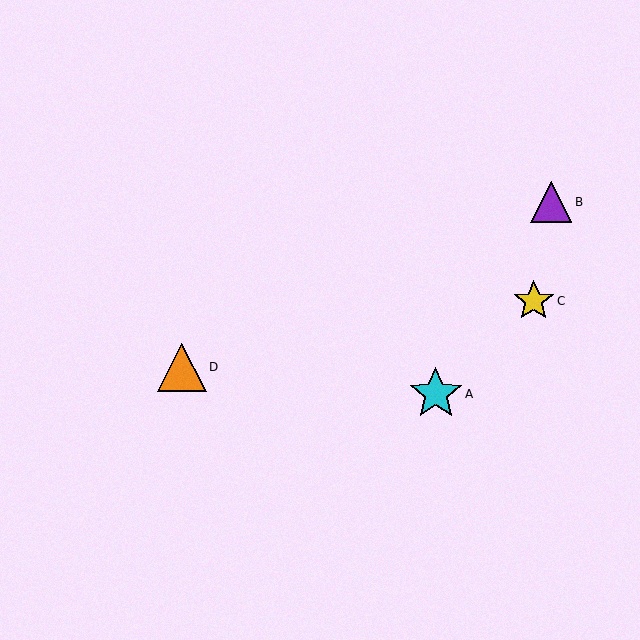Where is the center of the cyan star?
The center of the cyan star is at (436, 394).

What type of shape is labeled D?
Shape D is an orange triangle.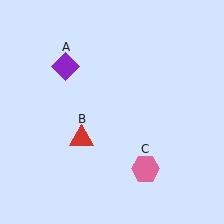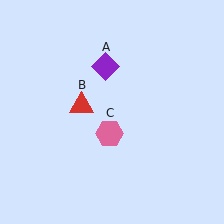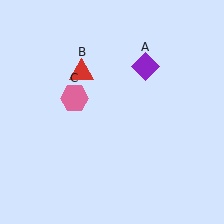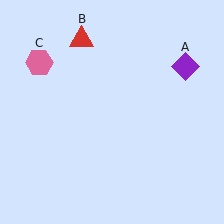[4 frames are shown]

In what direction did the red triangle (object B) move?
The red triangle (object B) moved up.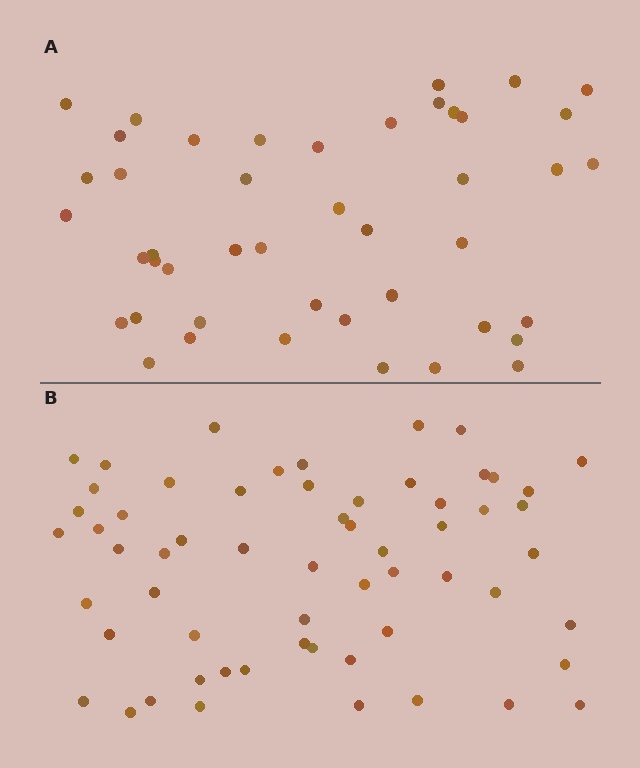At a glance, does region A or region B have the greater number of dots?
Region B (the bottom region) has more dots.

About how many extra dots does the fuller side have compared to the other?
Region B has approximately 15 more dots than region A.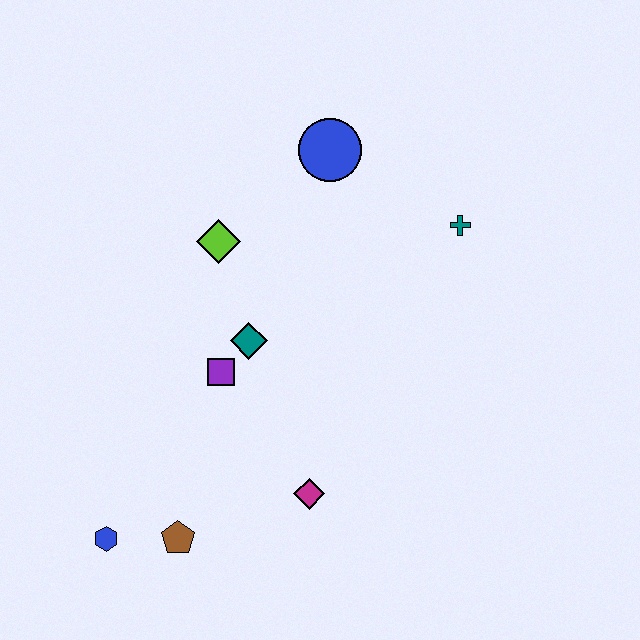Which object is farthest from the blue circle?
The blue hexagon is farthest from the blue circle.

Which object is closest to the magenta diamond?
The brown pentagon is closest to the magenta diamond.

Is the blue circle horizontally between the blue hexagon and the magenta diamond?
No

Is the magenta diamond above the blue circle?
No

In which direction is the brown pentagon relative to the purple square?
The brown pentagon is below the purple square.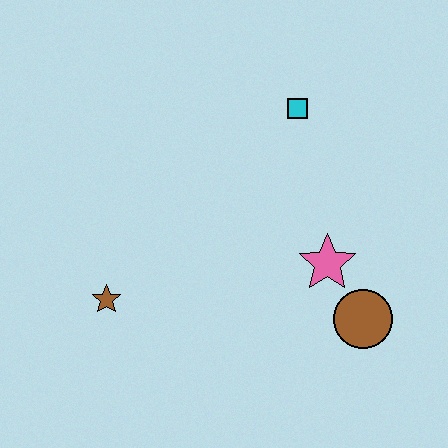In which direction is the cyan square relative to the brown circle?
The cyan square is above the brown circle.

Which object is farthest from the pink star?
The brown star is farthest from the pink star.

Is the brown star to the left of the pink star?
Yes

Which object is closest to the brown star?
The pink star is closest to the brown star.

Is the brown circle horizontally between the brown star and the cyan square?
No